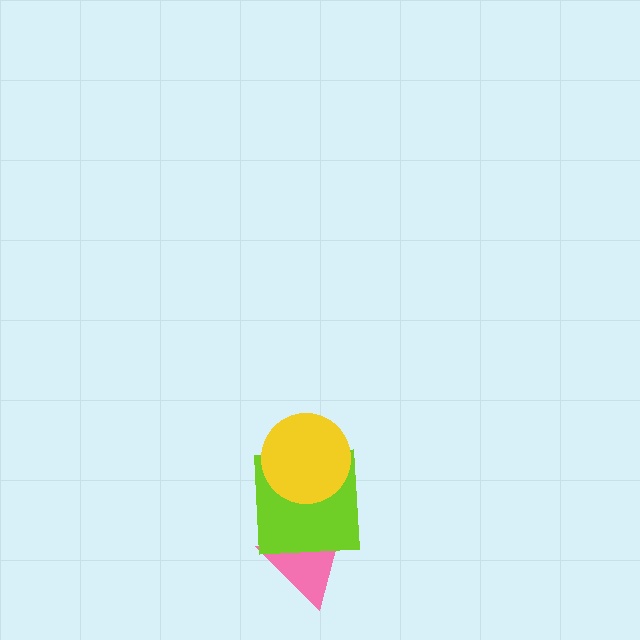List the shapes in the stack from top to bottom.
From top to bottom: the yellow circle, the lime square, the pink triangle.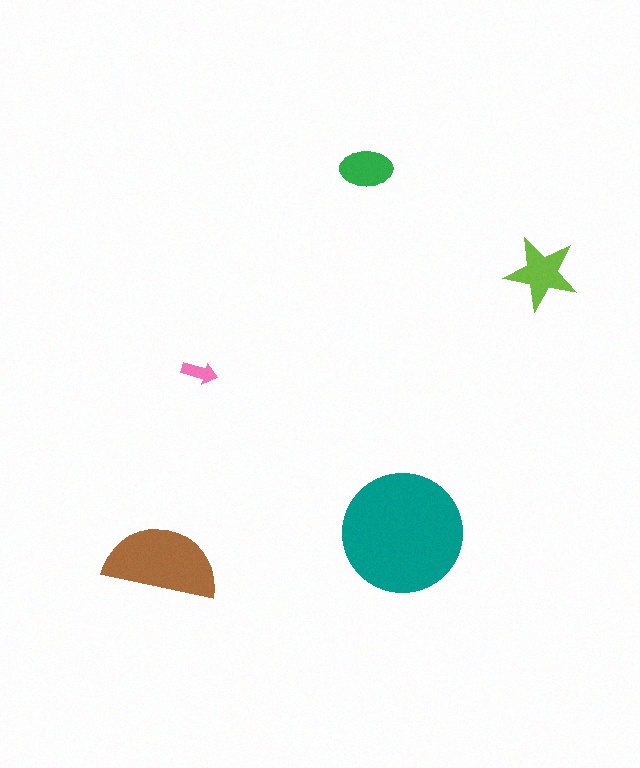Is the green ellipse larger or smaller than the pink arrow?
Larger.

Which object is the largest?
The teal circle.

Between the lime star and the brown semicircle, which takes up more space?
The brown semicircle.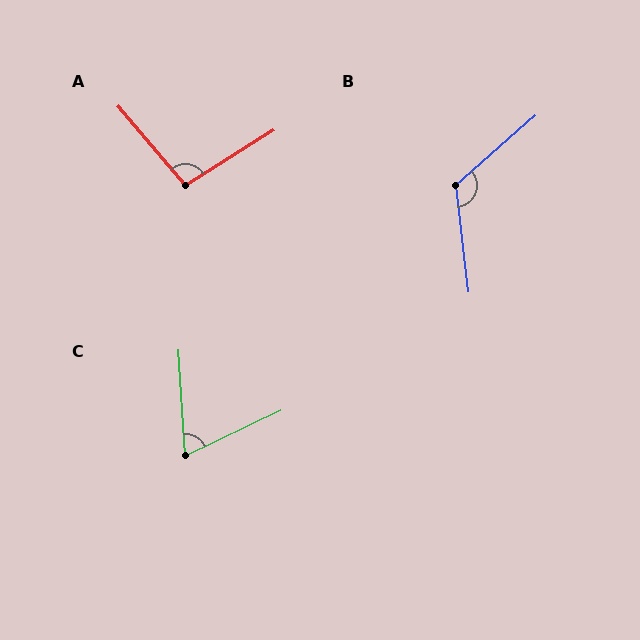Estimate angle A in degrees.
Approximately 98 degrees.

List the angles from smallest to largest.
C (68°), A (98°), B (124°).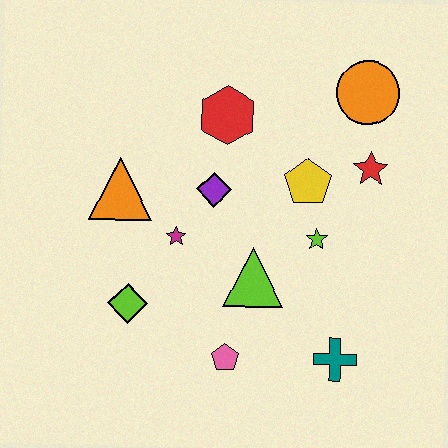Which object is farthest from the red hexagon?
The teal cross is farthest from the red hexagon.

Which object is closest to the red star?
The yellow pentagon is closest to the red star.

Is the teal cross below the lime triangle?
Yes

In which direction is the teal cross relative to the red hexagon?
The teal cross is below the red hexagon.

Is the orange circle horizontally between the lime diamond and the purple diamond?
No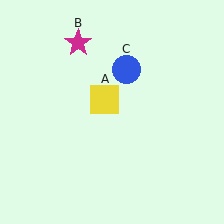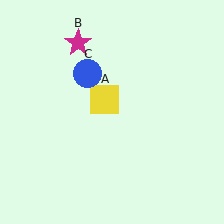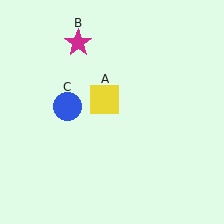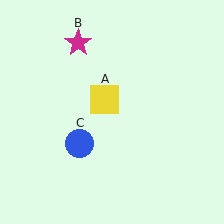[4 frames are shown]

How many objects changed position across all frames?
1 object changed position: blue circle (object C).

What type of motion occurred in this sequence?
The blue circle (object C) rotated counterclockwise around the center of the scene.